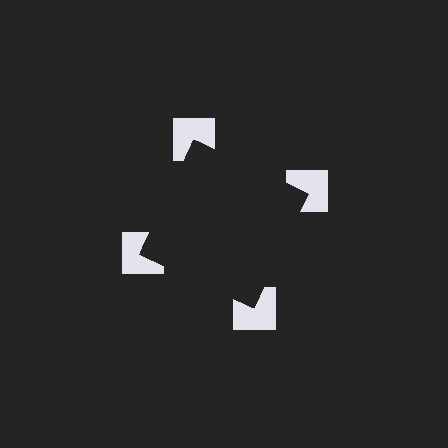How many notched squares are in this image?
There are 4 — one at each vertex of the illusory square.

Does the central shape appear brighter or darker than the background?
It typically appears slightly darker than the background, even though no actual brightness change is drawn.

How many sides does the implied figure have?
4 sides.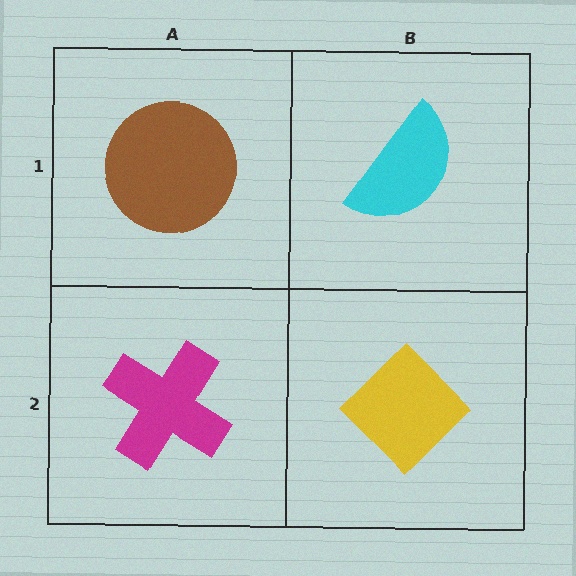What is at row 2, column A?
A magenta cross.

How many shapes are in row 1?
2 shapes.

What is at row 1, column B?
A cyan semicircle.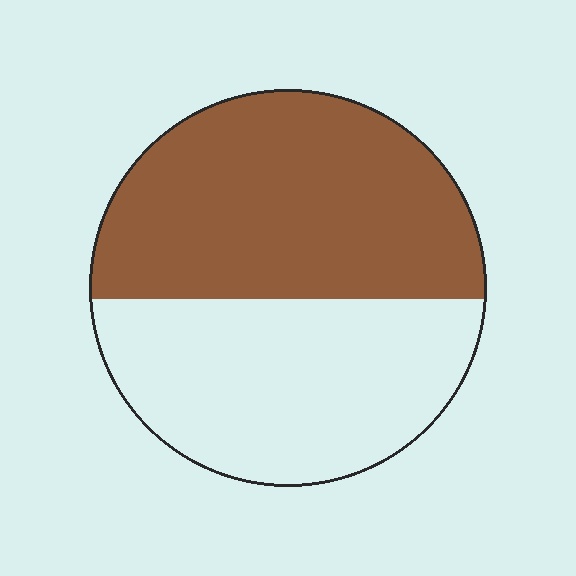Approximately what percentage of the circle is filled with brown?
Approximately 55%.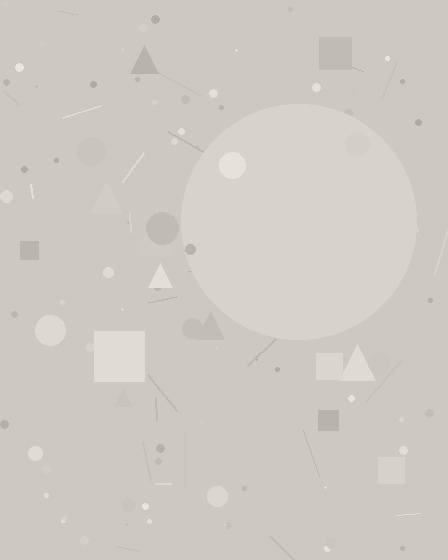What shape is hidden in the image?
A circle is hidden in the image.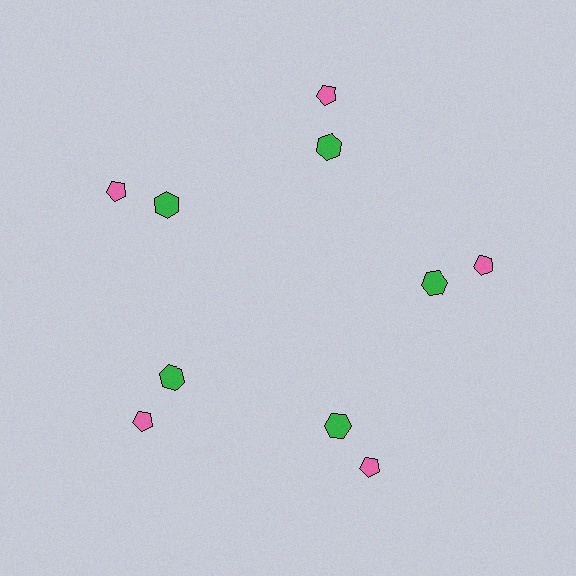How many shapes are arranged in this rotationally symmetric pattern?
There are 10 shapes, arranged in 5 groups of 2.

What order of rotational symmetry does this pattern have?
This pattern has 5-fold rotational symmetry.